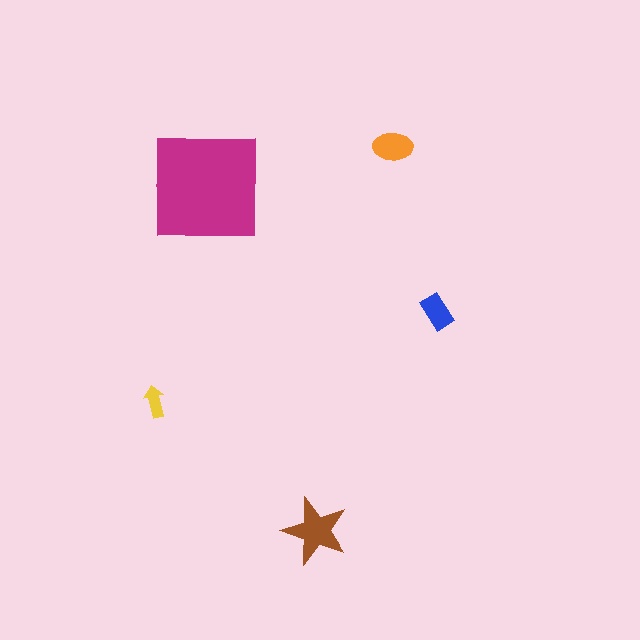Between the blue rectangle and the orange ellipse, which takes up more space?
The orange ellipse.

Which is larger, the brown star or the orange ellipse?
The brown star.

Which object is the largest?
The magenta square.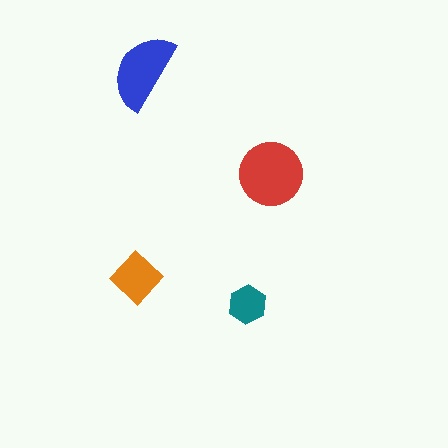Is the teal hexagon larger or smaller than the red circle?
Smaller.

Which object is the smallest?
The teal hexagon.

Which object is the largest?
The red circle.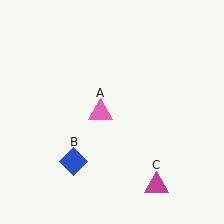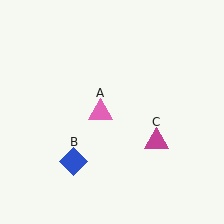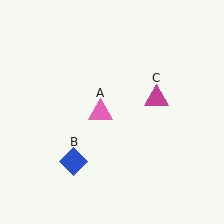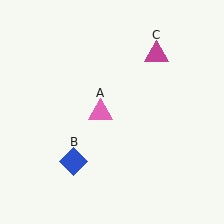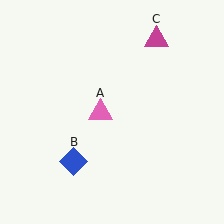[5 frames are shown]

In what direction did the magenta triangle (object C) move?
The magenta triangle (object C) moved up.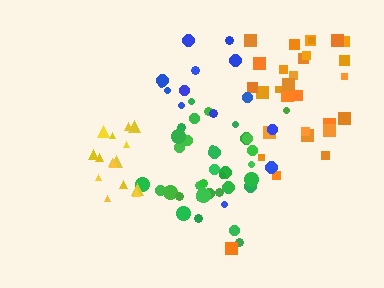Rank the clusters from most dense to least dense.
yellow, green, orange, blue.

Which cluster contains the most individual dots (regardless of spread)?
Green (35).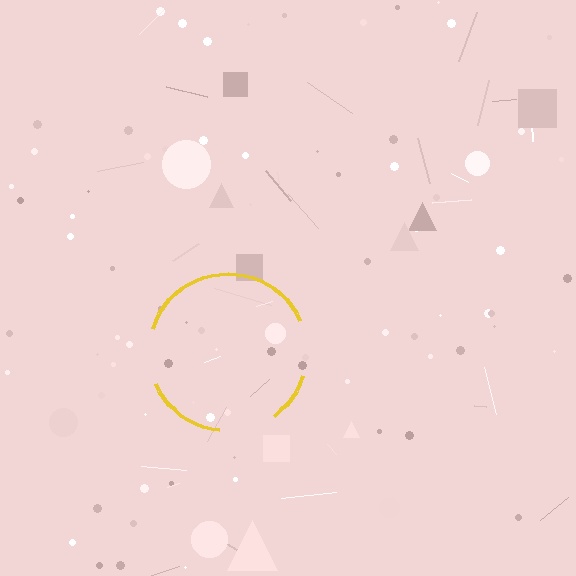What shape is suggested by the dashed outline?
The dashed outline suggests a circle.